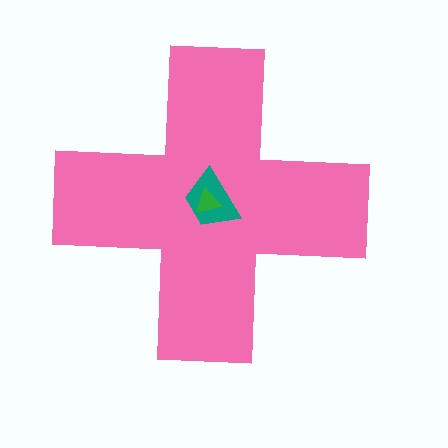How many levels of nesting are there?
3.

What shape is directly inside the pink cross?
The teal trapezoid.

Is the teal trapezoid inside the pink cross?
Yes.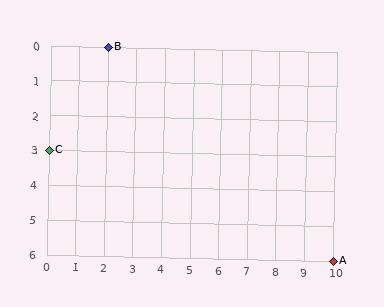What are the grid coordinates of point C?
Point C is at grid coordinates (0, 3).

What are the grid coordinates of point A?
Point A is at grid coordinates (10, 6).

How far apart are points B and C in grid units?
Points B and C are 2 columns and 3 rows apart (about 3.6 grid units diagonally).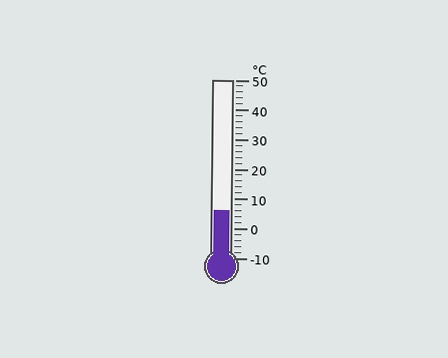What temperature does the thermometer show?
The thermometer shows approximately 6°C.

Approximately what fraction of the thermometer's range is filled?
The thermometer is filled to approximately 25% of its range.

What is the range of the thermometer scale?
The thermometer scale ranges from -10°C to 50°C.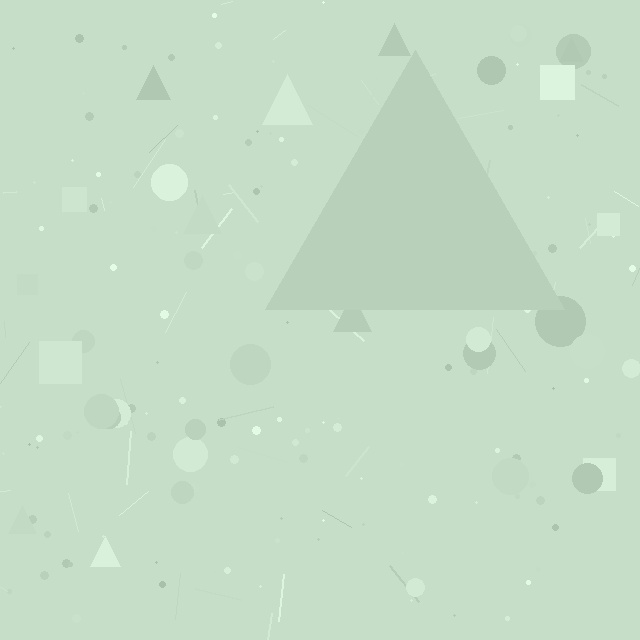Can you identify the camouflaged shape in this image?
The camouflaged shape is a triangle.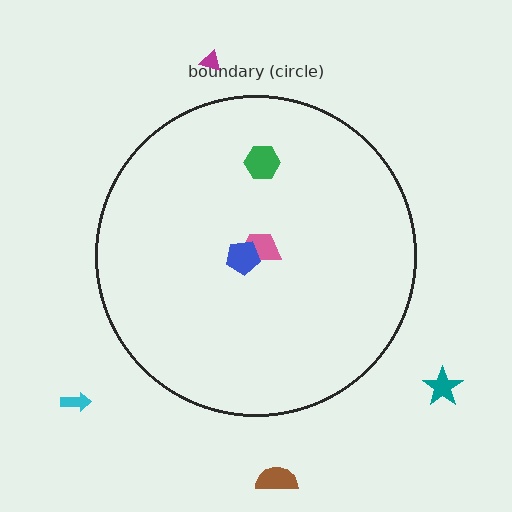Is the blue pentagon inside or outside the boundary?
Inside.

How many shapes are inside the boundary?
3 inside, 4 outside.